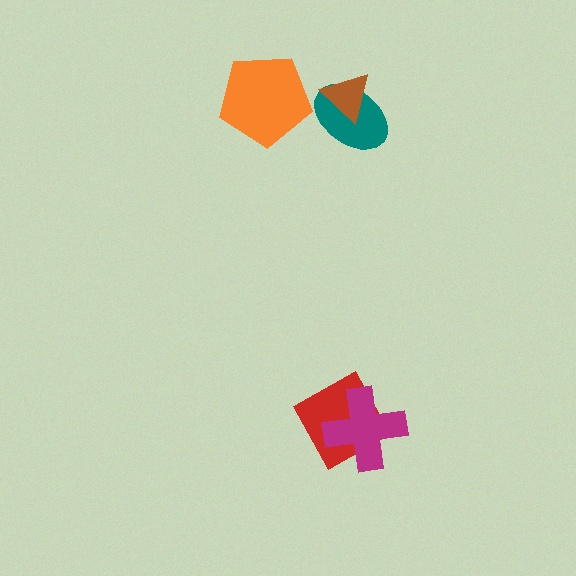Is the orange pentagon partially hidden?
No, no other shape covers it.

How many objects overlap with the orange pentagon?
0 objects overlap with the orange pentagon.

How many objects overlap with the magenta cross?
1 object overlaps with the magenta cross.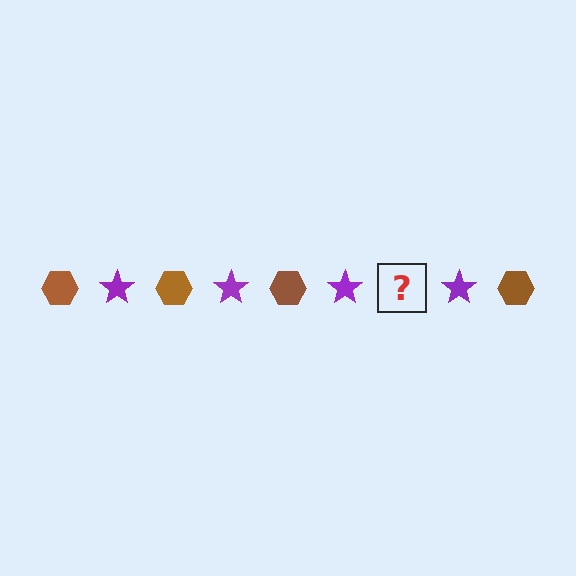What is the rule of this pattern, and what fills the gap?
The rule is that the pattern alternates between brown hexagon and purple star. The gap should be filled with a brown hexagon.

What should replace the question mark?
The question mark should be replaced with a brown hexagon.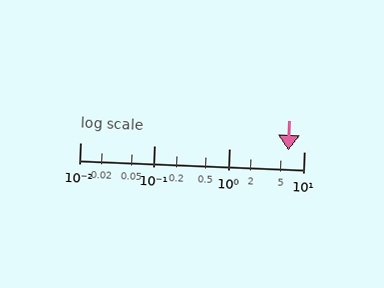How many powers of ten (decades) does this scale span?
The scale spans 3 decades, from 0.01 to 10.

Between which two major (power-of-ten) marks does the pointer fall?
The pointer is between 1 and 10.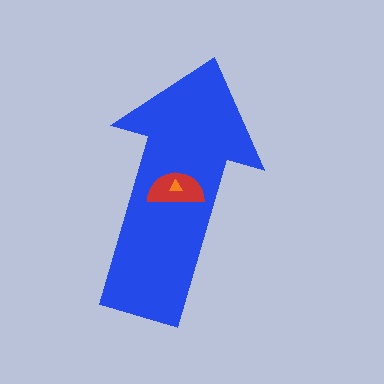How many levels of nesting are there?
3.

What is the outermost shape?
The blue arrow.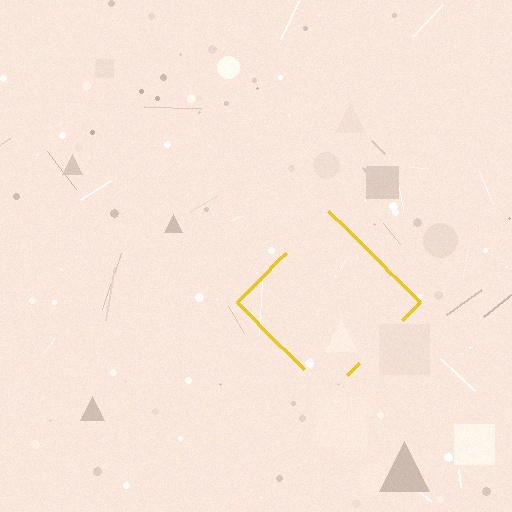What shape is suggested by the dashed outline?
The dashed outline suggests a diamond.